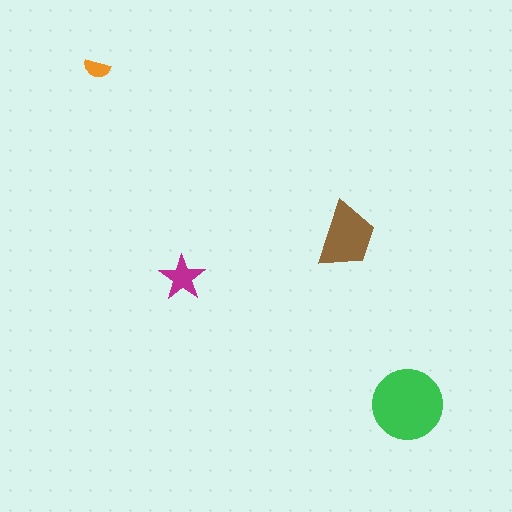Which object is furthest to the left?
The orange semicircle is leftmost.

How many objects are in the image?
There are 4 objects in the image.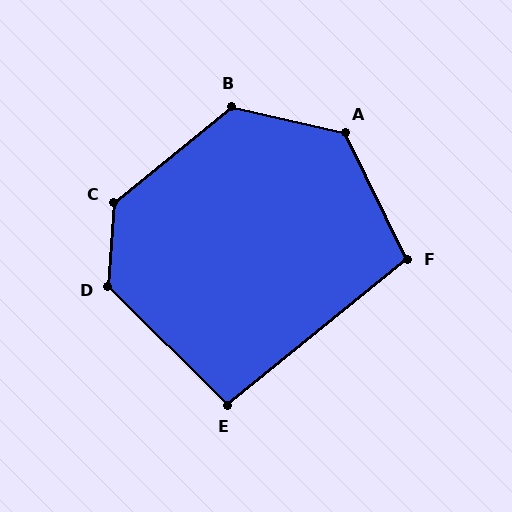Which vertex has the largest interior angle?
C, at approximately 134 degrees.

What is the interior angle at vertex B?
Approximately 127 degrees (obtuse).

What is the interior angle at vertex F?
Approximately 103 degrees (obtuse).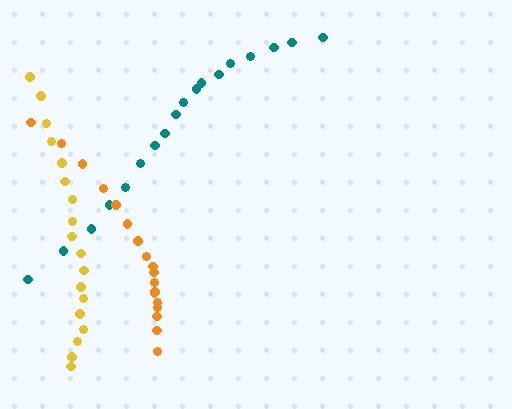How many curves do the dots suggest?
There are 3 distinct paths.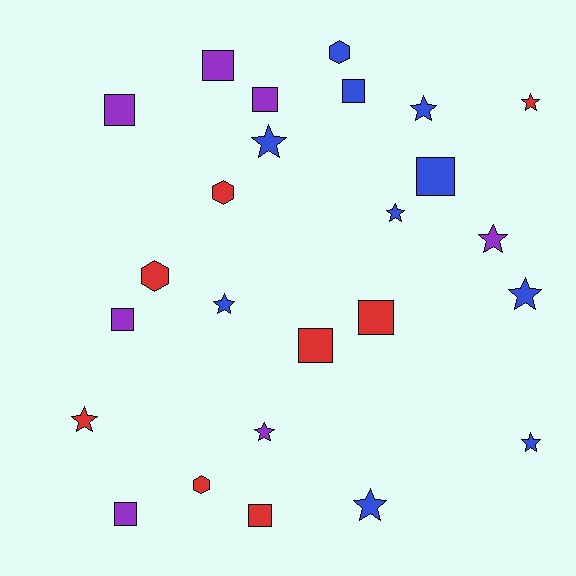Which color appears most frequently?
Blue, with 10 objects.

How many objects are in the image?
There are 25 objects.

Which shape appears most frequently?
Star, with 11 objects.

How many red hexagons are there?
There are 3 red hexagons.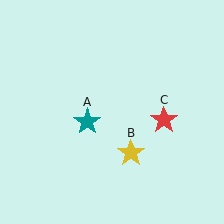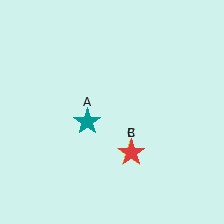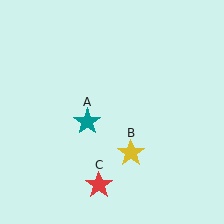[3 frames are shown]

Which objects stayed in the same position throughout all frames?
Teal star (object A) and yellow star (object B) remained stationary.